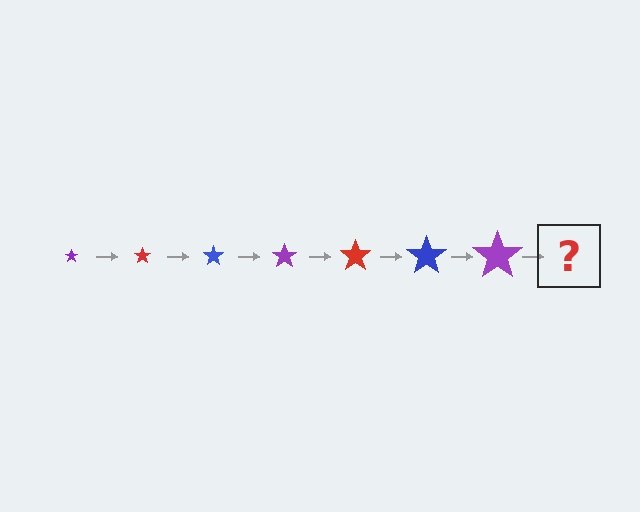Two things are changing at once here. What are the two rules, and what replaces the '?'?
The two rules are that the star grows larger each step and the color cycles through purple, red, and blue. The '?' should be a red star, larger than the previous one.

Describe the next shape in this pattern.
It should be a red star, larger than the previous one.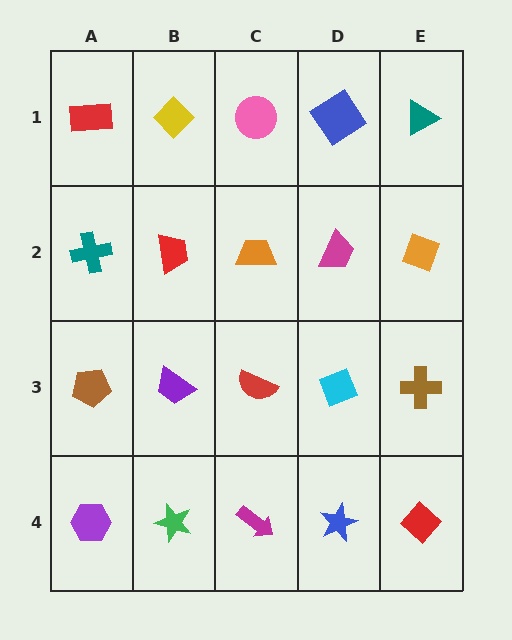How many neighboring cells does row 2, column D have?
4.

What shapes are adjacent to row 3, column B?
A red trapezoid (row 2, column B), a green star (row 4, column B), a brown pentagon (row 3, column A), a red semicircle (row 3, column C).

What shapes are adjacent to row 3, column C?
An orange trapezoid (row 2, column C), a magenta arrow (row 4, column C), a purple trapezoid (row 3, column B), a cyan diamond (row 3, column D).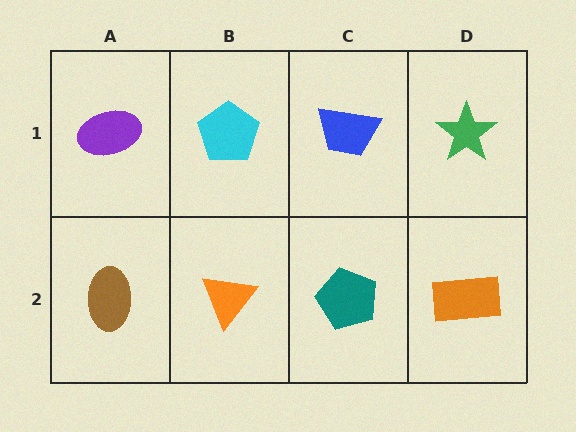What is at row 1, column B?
A cyan pentagon.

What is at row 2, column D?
An orange rectangle.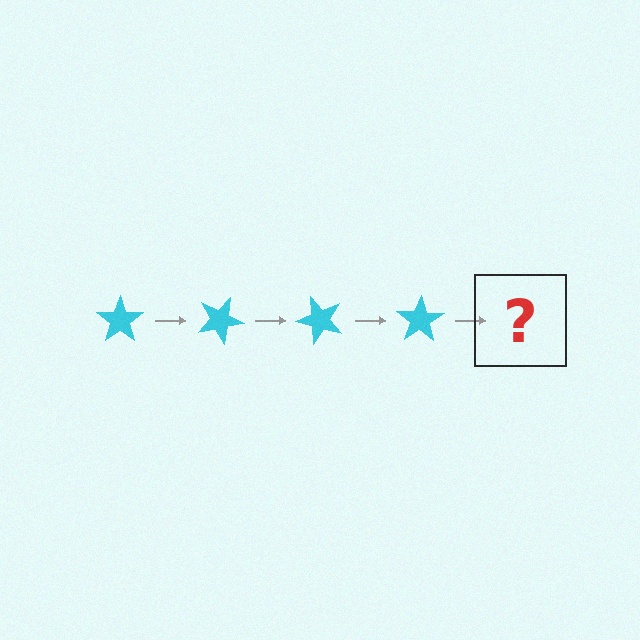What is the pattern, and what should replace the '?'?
The pattern is that the star rotates 25 degrees each step. The '?' should be a cyan star rotated 100 degrees.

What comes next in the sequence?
The next element should be a cyan star rotated 100 degrees.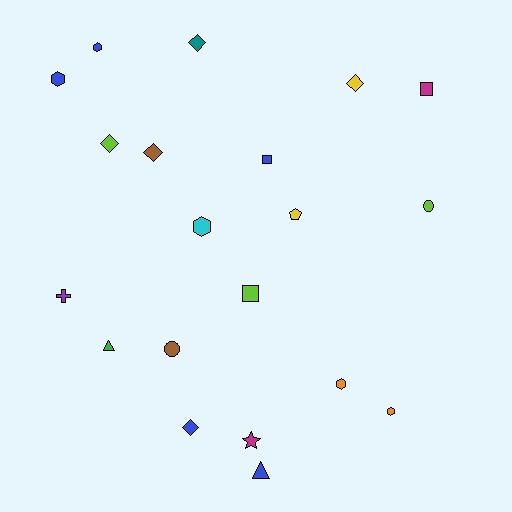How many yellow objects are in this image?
There are 2 yellow objects.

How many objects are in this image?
There are 20 objects.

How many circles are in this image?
There are 2 circles.